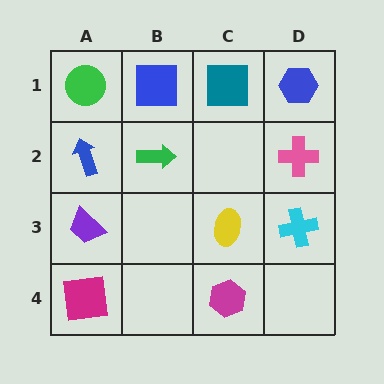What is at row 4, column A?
A magenta square.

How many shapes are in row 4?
2 shapes.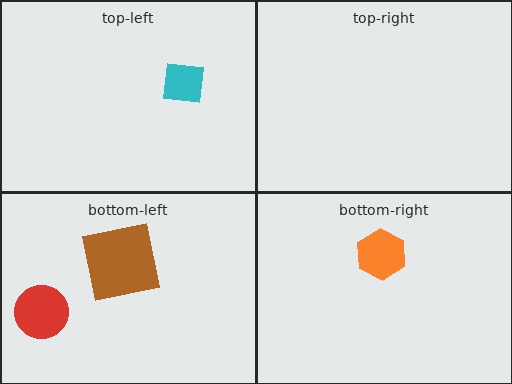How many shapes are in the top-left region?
1.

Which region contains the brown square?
The bottom-left region.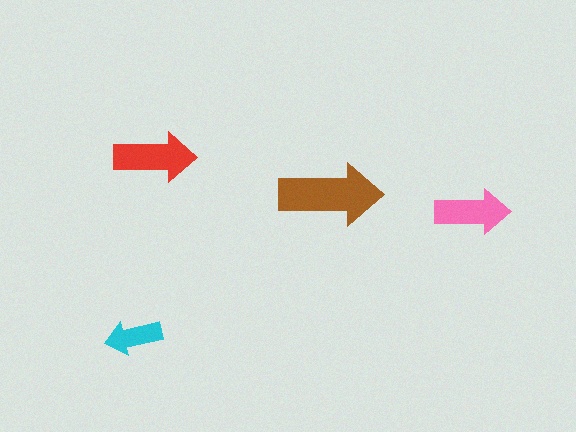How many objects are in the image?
There are 4 objects in the image.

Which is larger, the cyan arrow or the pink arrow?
The pink one.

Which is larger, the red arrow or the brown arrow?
The brown one.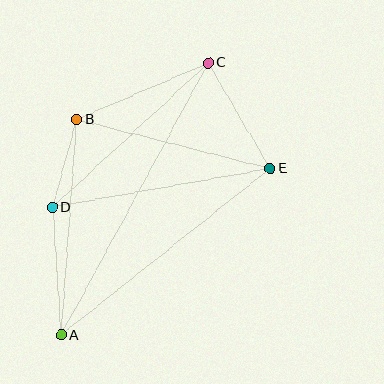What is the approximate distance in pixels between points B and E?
The distance between B and E is approximately 200 pixels.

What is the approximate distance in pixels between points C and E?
The distance between C and E is approximately 123 pixels.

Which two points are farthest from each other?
Points A and C are farthest from each other.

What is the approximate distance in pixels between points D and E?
The distance between D and E is approximately 221 pixels.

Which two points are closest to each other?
Points B and D are closest to each other.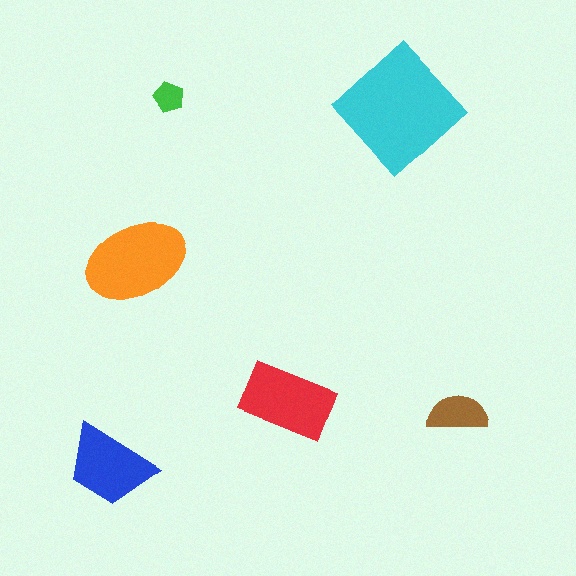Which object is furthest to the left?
The blue trapezoid is leftmost.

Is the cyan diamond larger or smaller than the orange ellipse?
Larger.